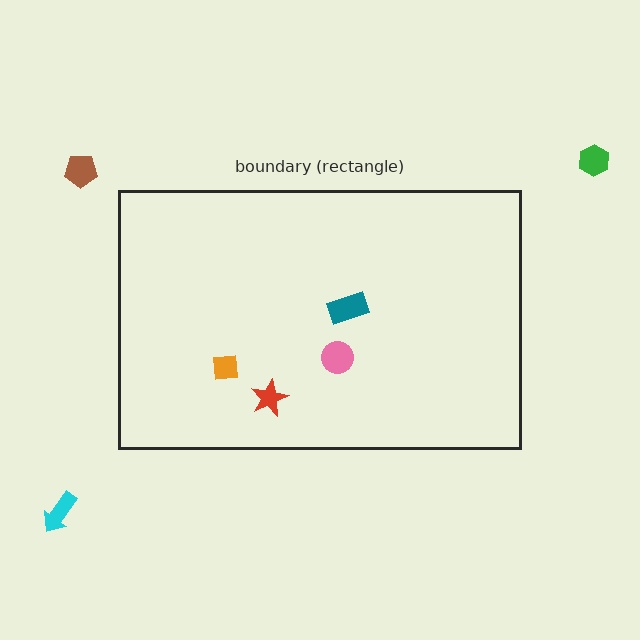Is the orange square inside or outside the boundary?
Inside.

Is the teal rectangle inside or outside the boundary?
Inside.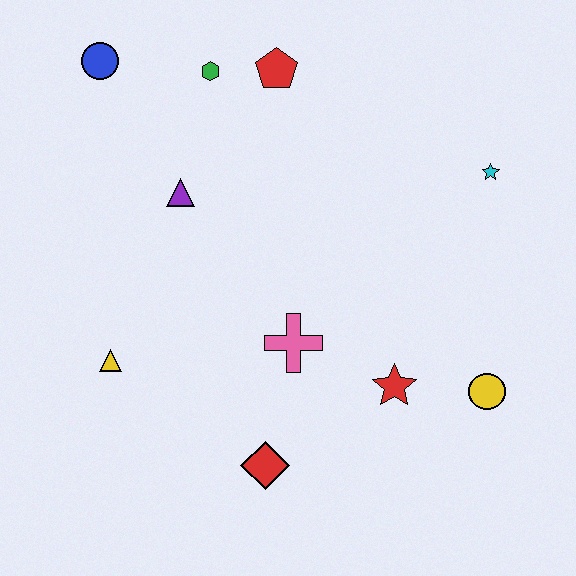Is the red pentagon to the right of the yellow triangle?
Yes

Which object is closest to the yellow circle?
The red star is closest to the yellow circle.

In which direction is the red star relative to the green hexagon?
The red star is below the green hexagon.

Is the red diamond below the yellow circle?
Yes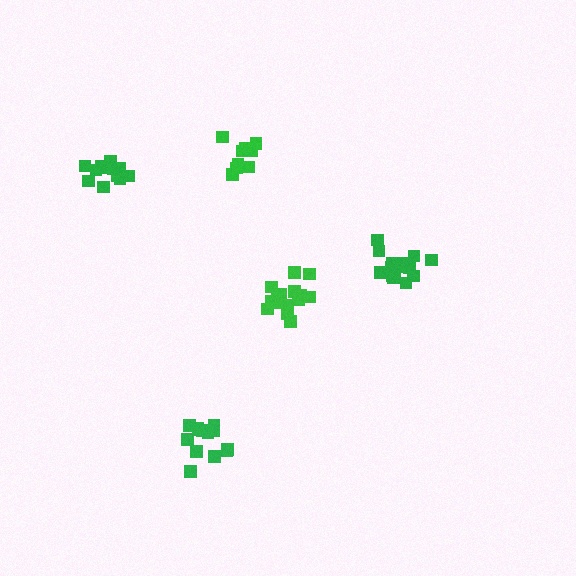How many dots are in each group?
Group 1: 15 dots, Group 2: 14 dots, Group 3: 16 dots, Group 4: 14 dots, Group 5: 11 dots (70 total).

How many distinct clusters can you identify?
There are 5 distinct clusters.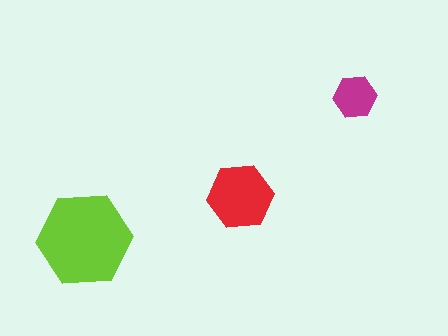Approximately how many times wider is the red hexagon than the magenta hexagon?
About 1.5 times wider.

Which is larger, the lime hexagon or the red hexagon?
The lime one.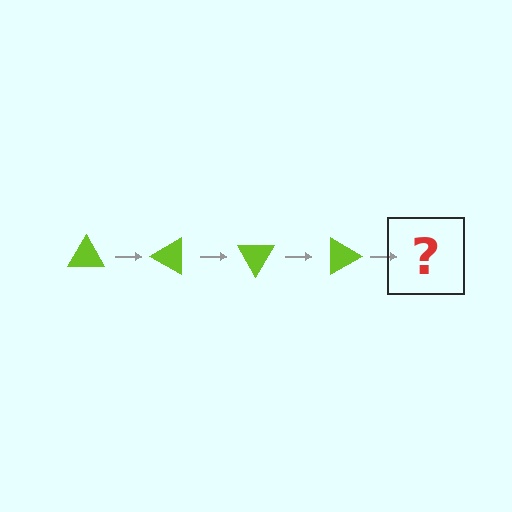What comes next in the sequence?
The next element should be a lime triangle rotated 120 degrees.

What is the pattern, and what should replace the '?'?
The pattern is that the triangle rotates 30 degrees each step. The '?' should be a lime triangle rotated 120 degrees.